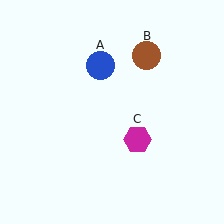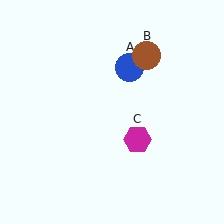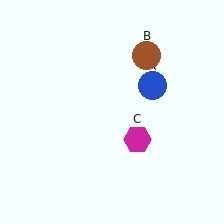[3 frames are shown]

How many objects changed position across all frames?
1 object changed position: blue circle (object A).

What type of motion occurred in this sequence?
The blue circle (object A) rotated clockwise around the center of the scene.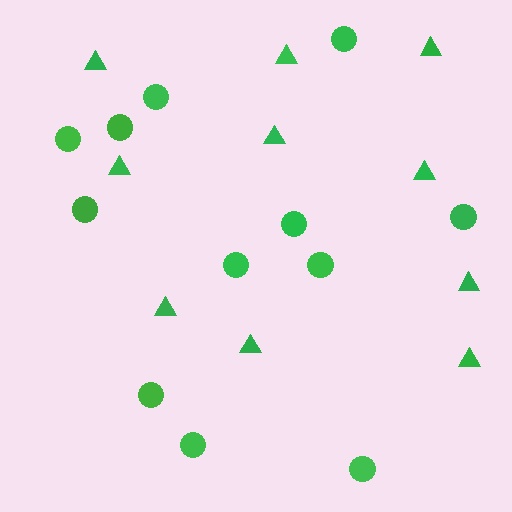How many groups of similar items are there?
There are 2 groups: one group of triangles (10) and one group of circles (12).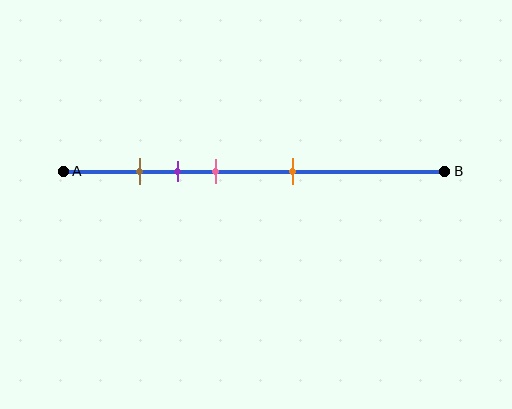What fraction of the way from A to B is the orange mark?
The orange mark is approximately 60% (0.6) of the way from A to B.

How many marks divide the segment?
There are 4 marks dividing the segment.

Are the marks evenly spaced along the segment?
No, the marks are not evenly spaced.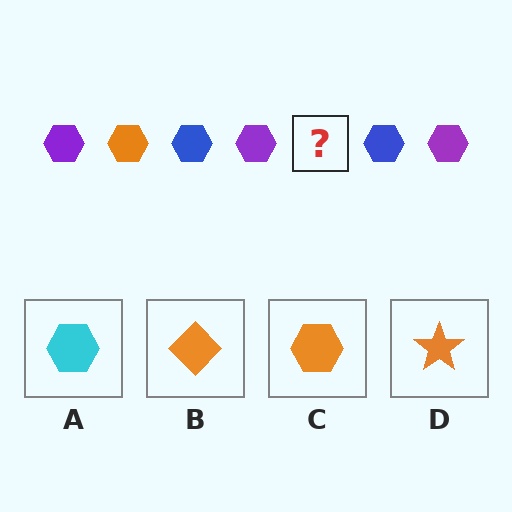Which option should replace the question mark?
Option C.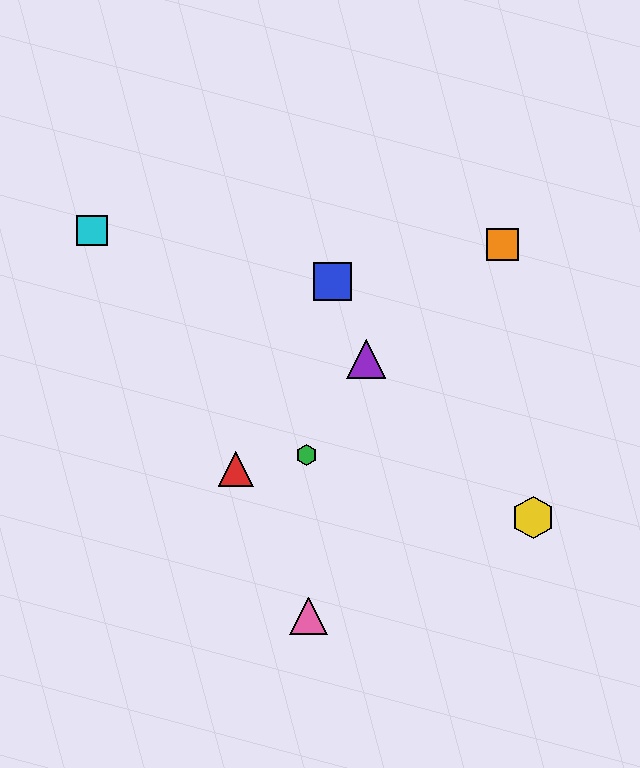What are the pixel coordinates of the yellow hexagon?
The yellow hexagon is at (533, 517).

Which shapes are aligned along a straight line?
The red triangle, the purple triangle, the orange square are aligned along a straight line.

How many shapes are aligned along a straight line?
3 shapes (the red triangle, the purple triangle, the orange square) are aligned along a straight line.